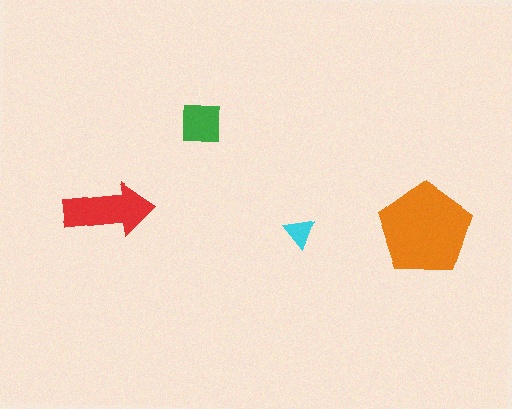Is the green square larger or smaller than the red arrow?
Smaller.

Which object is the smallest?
The cyan triangle.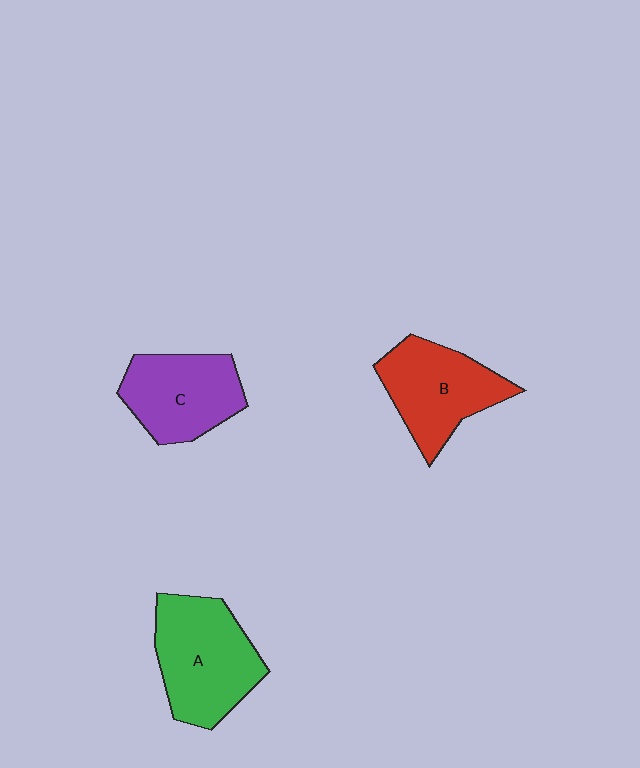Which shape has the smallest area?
Shape C (purple).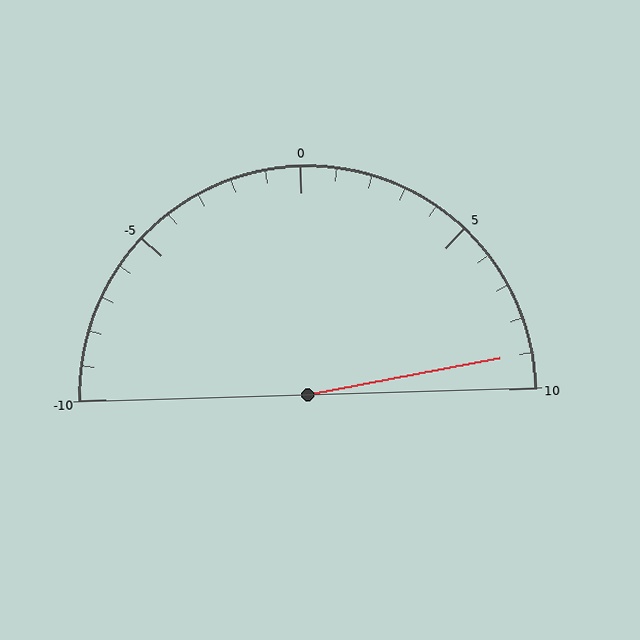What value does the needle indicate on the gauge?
The needle indicates approximately 9.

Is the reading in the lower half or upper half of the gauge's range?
The reading is in the upper half of the range (-10 to 10).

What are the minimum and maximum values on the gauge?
The gauge ranges from -10 to 10.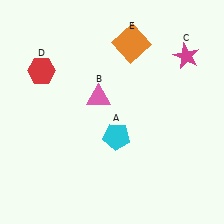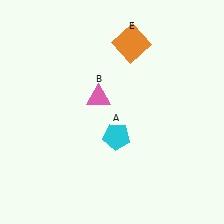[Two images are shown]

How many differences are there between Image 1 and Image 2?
There are 2 differences between the two images.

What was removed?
The red hexagon (D), the magenta star (C) were removed in Image 2.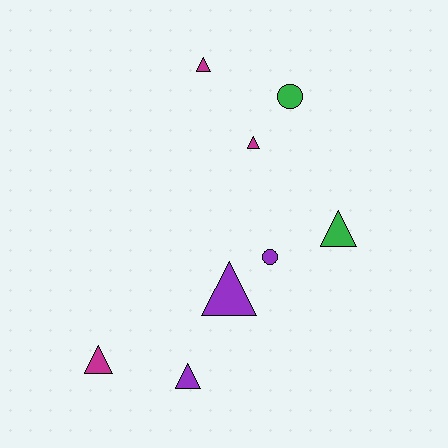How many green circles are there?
There is 1 green circle.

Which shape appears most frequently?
Triangle, with 6 objects.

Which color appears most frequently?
Purple, with 3 objects.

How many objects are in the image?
There are 8 objects.